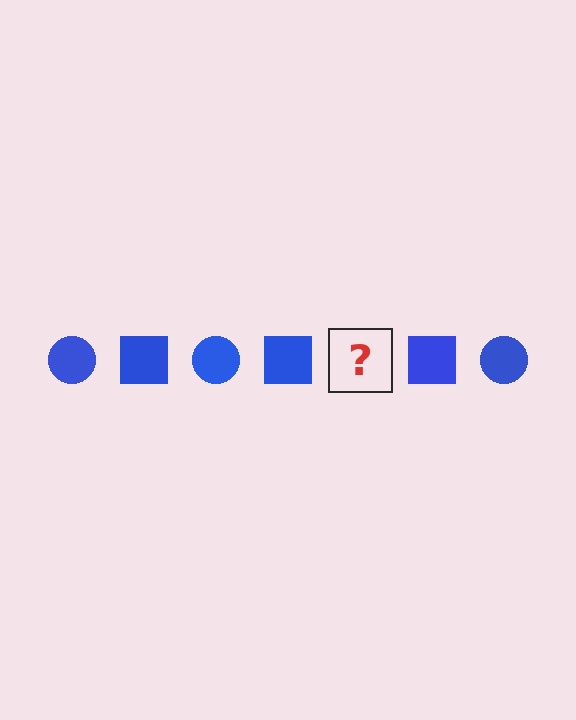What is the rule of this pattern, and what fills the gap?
The rule is that the pattern cycles through circle, square shapes in blue. The gap should be filled with a blue circle.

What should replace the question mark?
The question mark should be replaced with a blue circle.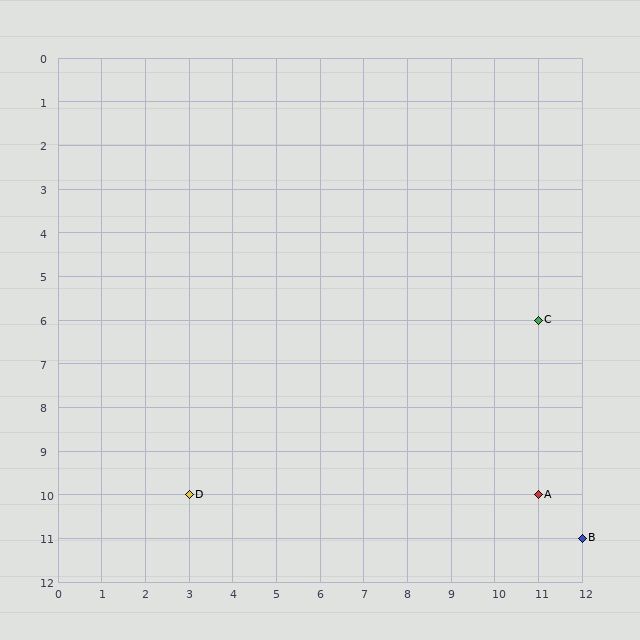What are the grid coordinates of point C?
Point C is at grid coordinates (11, 6).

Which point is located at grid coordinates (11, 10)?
Point A is at (11, 10).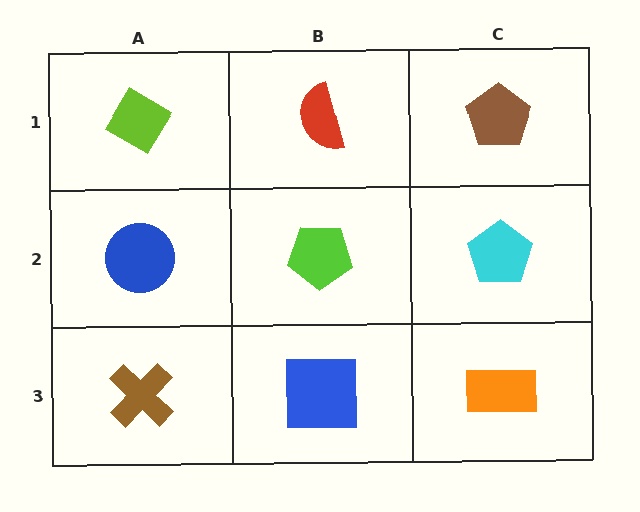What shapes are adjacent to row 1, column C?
A cyan pentagon (row 2, column C), a red semicircle (row 1, column B).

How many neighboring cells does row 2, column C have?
3.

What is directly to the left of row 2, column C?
A lime pentagon.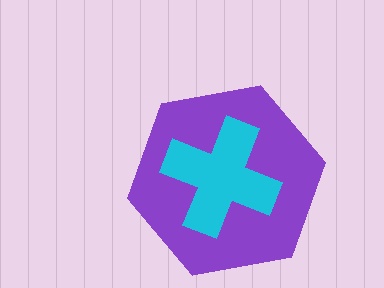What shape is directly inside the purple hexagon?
The cyan cross.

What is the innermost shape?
The cyan cross.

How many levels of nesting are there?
2.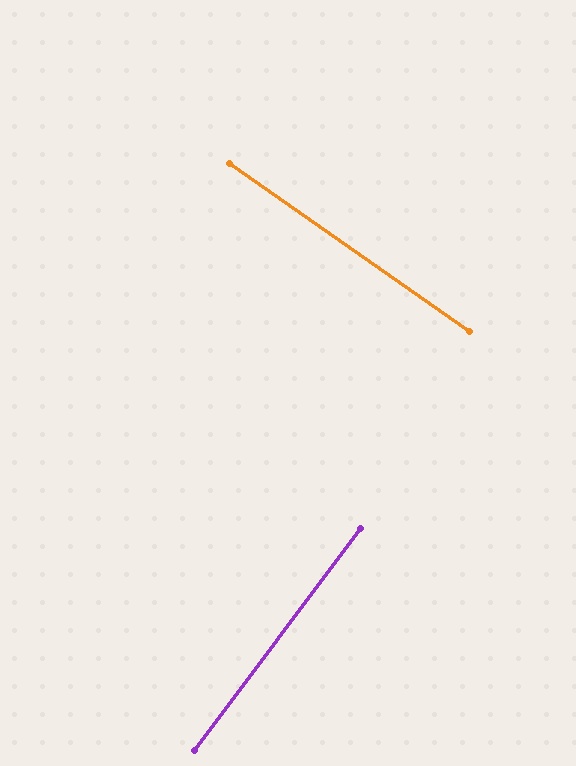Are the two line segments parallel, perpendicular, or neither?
Perpendicular — they meet at approximately 88°.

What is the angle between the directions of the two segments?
Approximately 88 degrees.